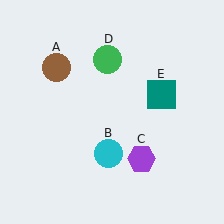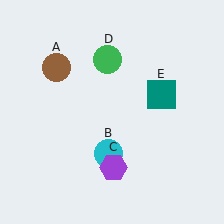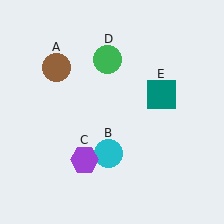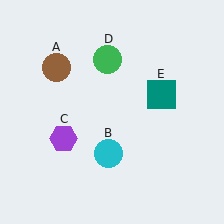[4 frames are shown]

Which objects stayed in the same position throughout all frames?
Brown circle (object A) and cyan circle (object B) and green circle (object D) and teal square (object E) remained stationary.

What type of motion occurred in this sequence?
The purple hexagon (object C) rotated clockwise around the center of the scene.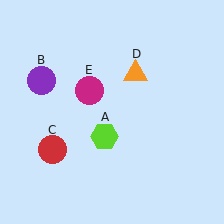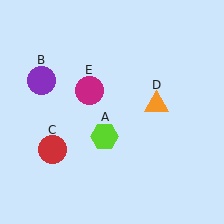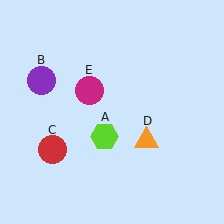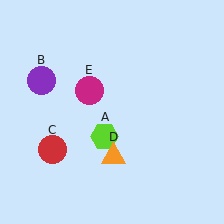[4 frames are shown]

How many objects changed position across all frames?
1 object changed position: orange triangle (object D).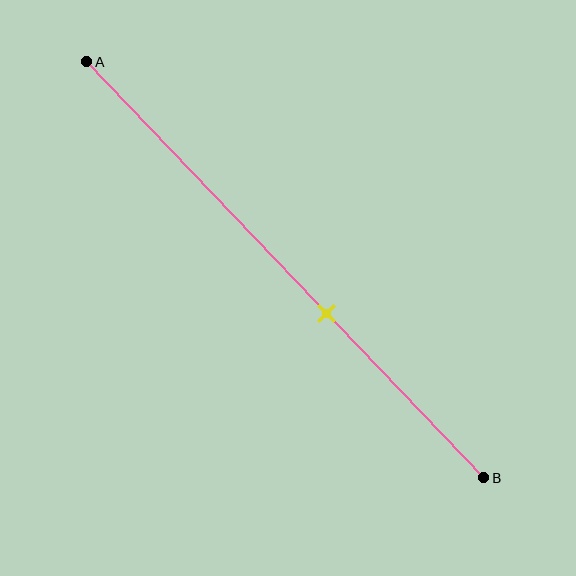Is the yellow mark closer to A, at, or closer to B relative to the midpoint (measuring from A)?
The yellow mark is closer to point B than the midpoint of segment AB.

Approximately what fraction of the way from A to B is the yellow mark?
The yellow mark is approximately 60% of the way from A to B.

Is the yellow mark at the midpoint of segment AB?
No, the mark is at about 60% from A, not at the 50% midpoint.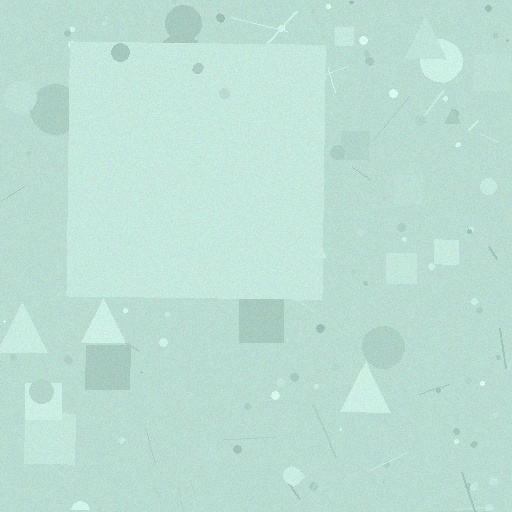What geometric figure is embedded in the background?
A square is embedded in the background.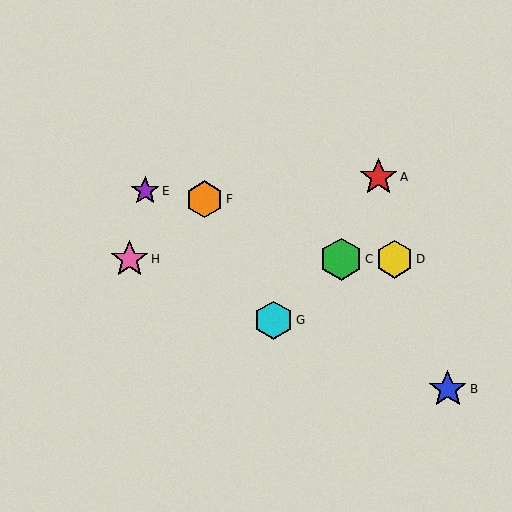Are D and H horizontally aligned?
Yes, both are at y≈259.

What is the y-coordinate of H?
Object H is at y≈259.